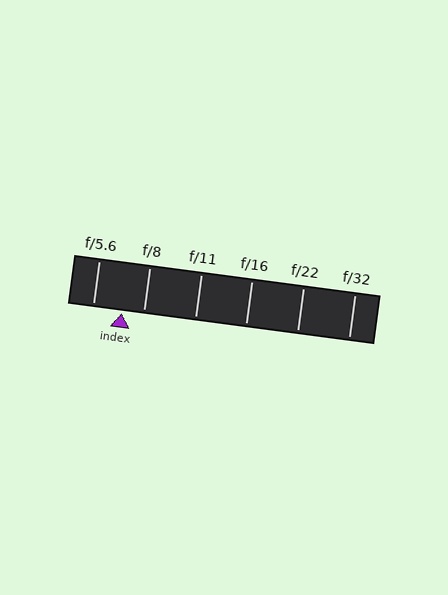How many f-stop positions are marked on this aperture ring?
There are 6 f-stop positions marked.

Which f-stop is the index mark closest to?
The index mark is closest to f/8.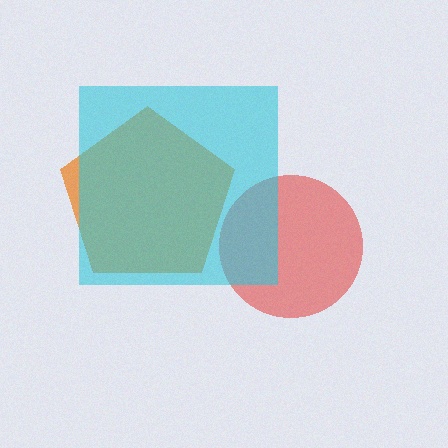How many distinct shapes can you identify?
There are 3 distinct shapes: a red circle, an orange pentagon, a cyan square.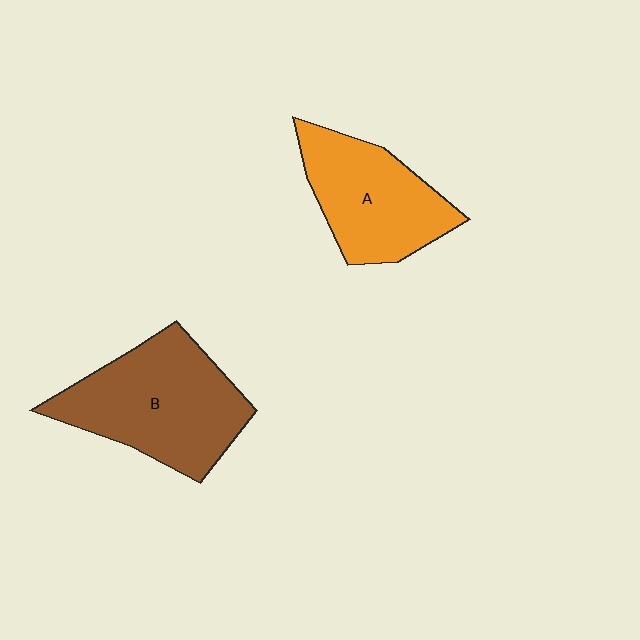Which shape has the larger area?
Shape B (brown).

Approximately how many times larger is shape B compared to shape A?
Approximately 1.3 times.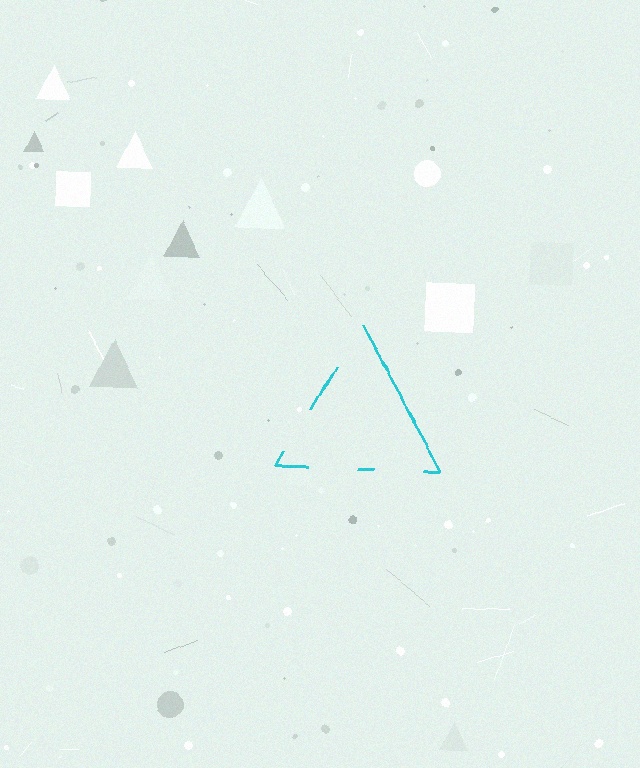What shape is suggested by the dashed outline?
The dashed outline suggests a triangle.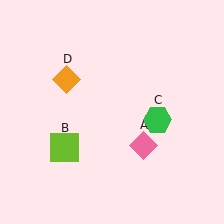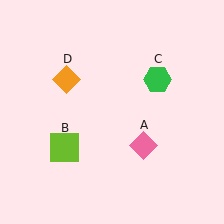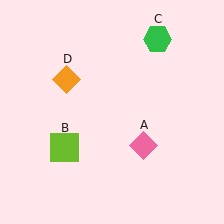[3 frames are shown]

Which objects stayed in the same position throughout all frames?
Pink diamond (object A) and lime square (object B) and orange diamond (object D) remained stationary.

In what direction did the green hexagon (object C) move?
The green hexagon (object C) moved up.